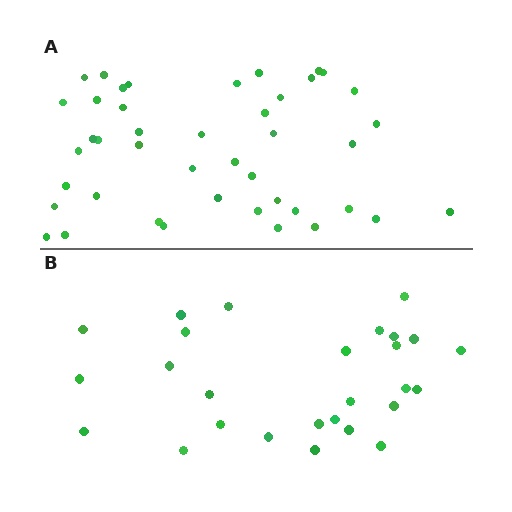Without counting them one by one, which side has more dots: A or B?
Region A (the top region) has more dots.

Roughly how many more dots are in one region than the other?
Region A has approximately 15 more dots than region B.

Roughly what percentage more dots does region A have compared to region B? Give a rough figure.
About 60% more.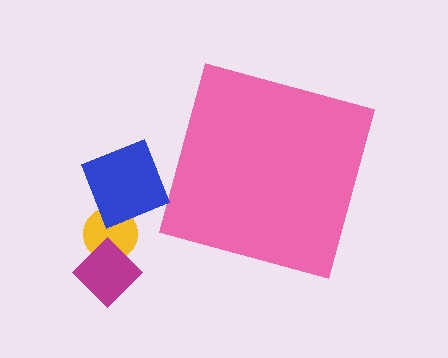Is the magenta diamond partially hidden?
No, the magenta diamond is fully visible.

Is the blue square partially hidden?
No, the blue square is fully visible.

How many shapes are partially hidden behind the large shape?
0 shapes are partially hidden.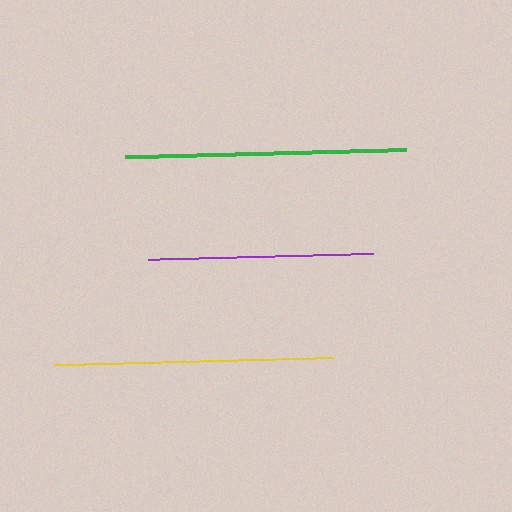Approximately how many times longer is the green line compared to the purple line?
The green line is approximately 1.2 times the length of the purple line.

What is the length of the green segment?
The green segment is approximately 281 pixels long.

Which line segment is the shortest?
The purple line is the shortest at approximately 225 pixels.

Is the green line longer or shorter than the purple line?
The green line is longer than the purple line.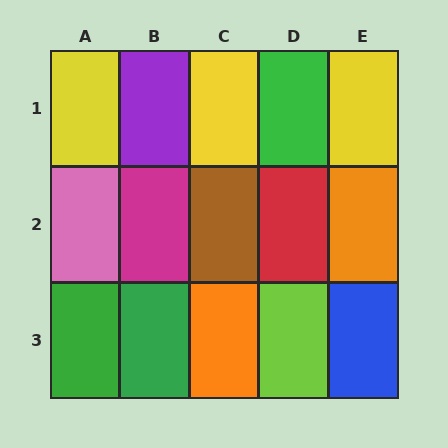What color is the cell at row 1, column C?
Yellow.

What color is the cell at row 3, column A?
Green.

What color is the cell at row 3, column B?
Green.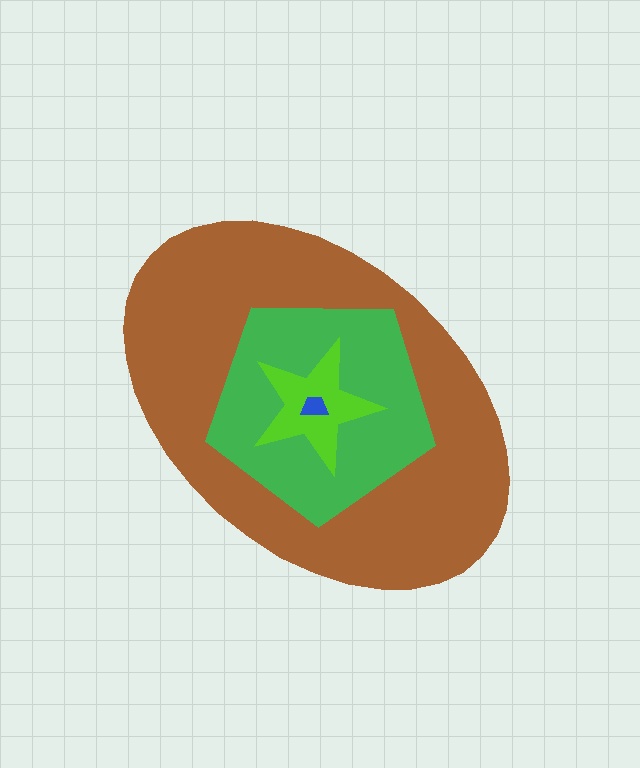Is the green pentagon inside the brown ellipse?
Yes.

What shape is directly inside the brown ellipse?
The green pentagon.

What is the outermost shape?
The brown ellipse.